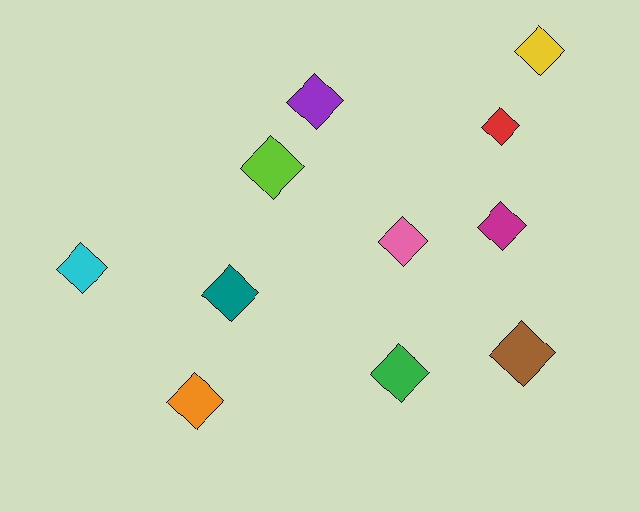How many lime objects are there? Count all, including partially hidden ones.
There is 1 lime object.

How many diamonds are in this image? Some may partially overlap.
There are 11 diamonds.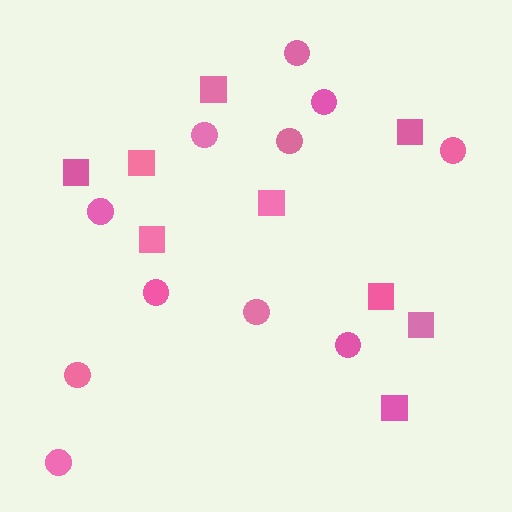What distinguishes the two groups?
There are 2 groups: one group of squares (9) and one group of circles (11).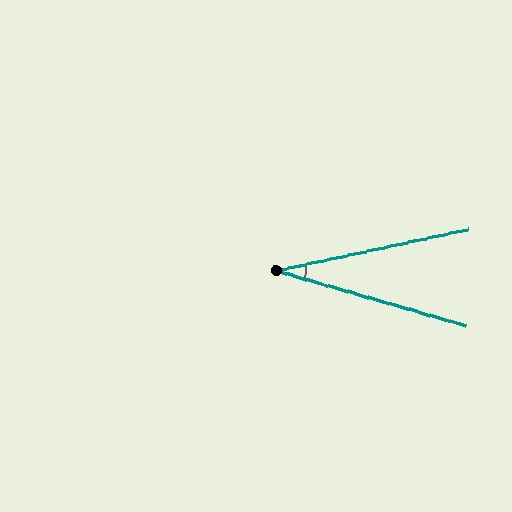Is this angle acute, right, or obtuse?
It is acute.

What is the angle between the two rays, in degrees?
Approximately 28 degrees.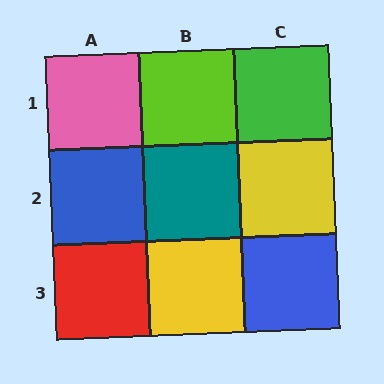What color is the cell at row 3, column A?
Red.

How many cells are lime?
1 cell is lime.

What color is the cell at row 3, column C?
Blue.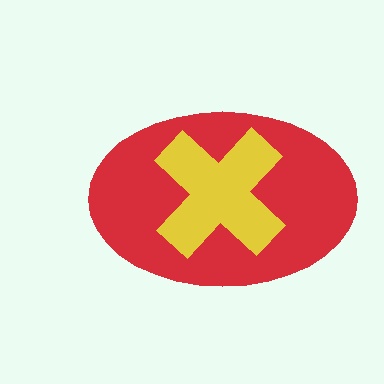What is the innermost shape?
The yellow cross.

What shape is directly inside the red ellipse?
The yellow cross.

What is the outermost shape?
The red ellipse.